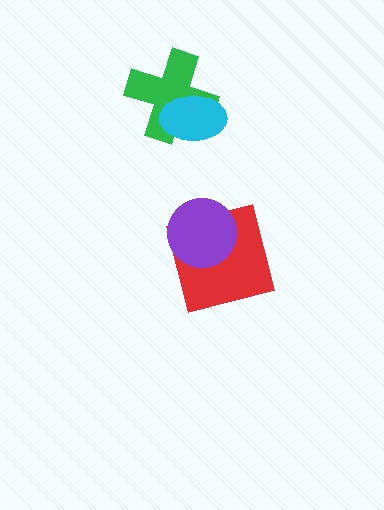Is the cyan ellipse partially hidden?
No, no other shape covers it.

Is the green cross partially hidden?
Yes, it is partially covered by another shape.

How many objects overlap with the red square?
1 object overlaps with the red square.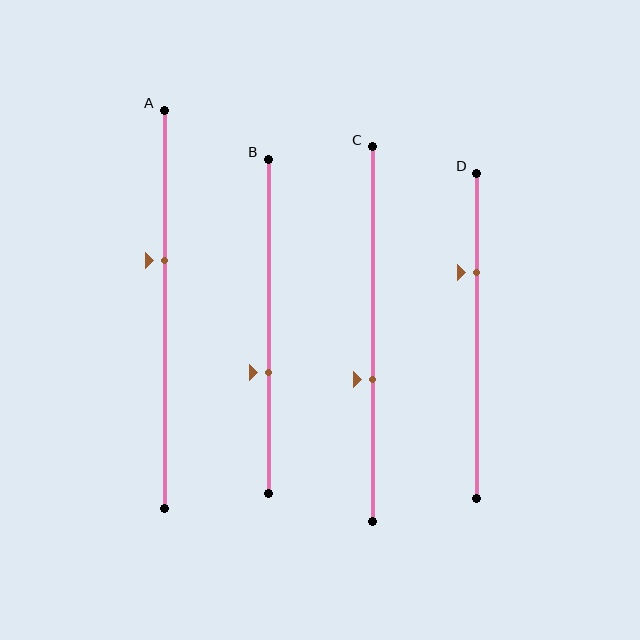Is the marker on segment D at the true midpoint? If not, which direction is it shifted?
No, the marker on segment D is shifted upward by about 19% of the segment length.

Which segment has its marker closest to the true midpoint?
Segment C has its marker closest to the true midpoint.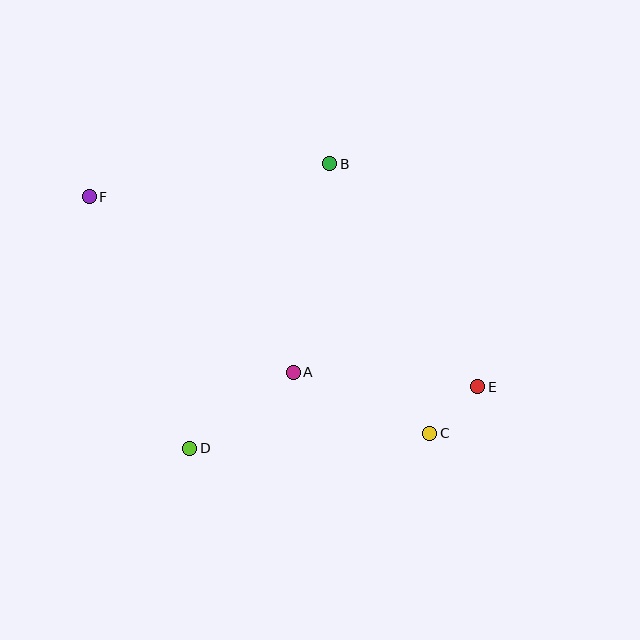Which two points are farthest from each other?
Points E and F are farthest from each other.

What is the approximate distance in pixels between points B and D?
The distance between B and D is approximately 317 pixels.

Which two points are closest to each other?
Points C and E are closest to each other.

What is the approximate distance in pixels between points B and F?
The distance between B and F is approximately 243 pixels.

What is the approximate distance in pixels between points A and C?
The distance between A and C is approximately 149 pixels.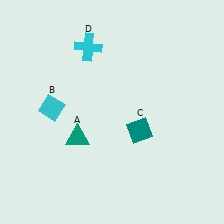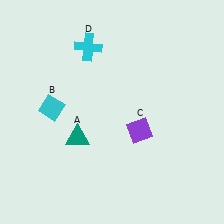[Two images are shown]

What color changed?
The diamond (C) changed from teal in Image 1 to purple in Image 2.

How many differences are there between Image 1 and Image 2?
There is 1 difference between the two images.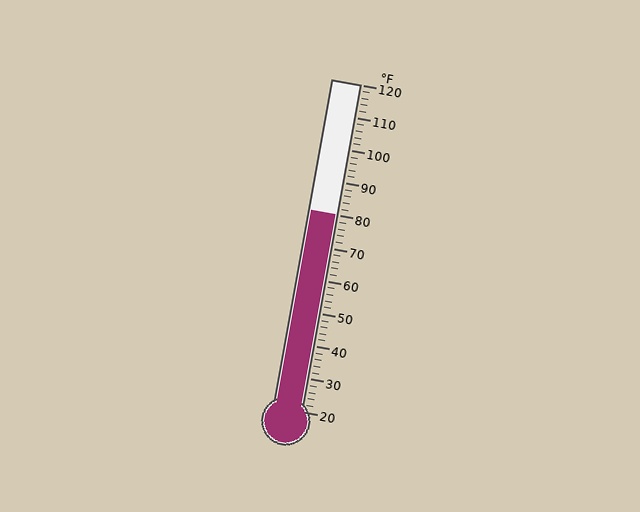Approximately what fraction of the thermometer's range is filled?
The thermometer is filled to approximately 60% of its range.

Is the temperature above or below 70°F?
The temperature is above 70°F.